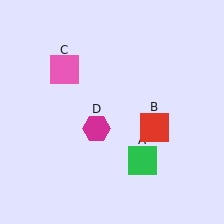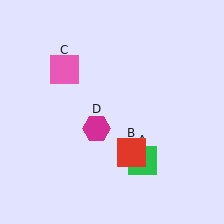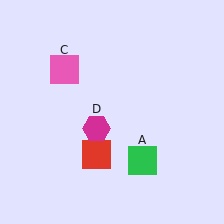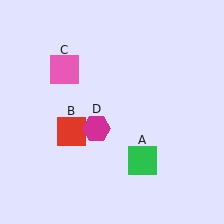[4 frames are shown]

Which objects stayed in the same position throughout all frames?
Green square (object A) and pink square (object C) and magenta hexagon (object D) remained stationary.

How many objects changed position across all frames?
1 object changed position: red square (object B).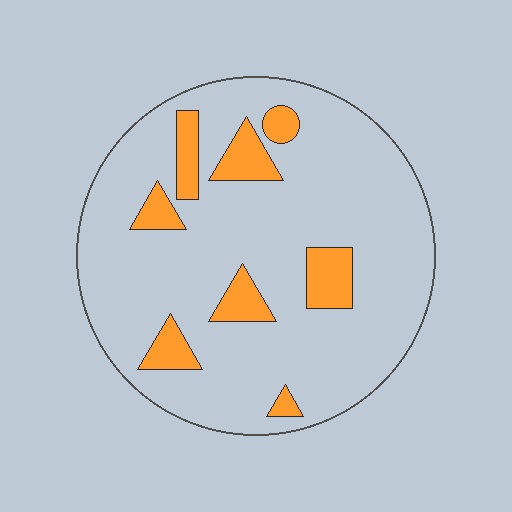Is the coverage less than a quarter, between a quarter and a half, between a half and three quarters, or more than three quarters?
Less than a quarter.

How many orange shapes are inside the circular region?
8.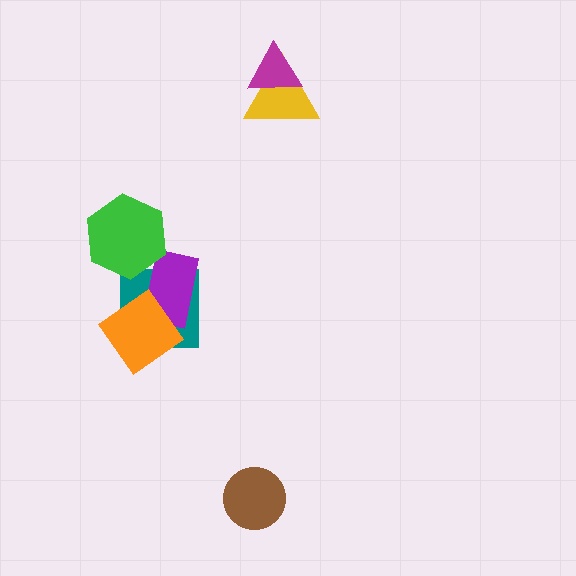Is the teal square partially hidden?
Yes, it is partially covered by another shape.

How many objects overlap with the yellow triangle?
1 object overlaps with the yellow triangle.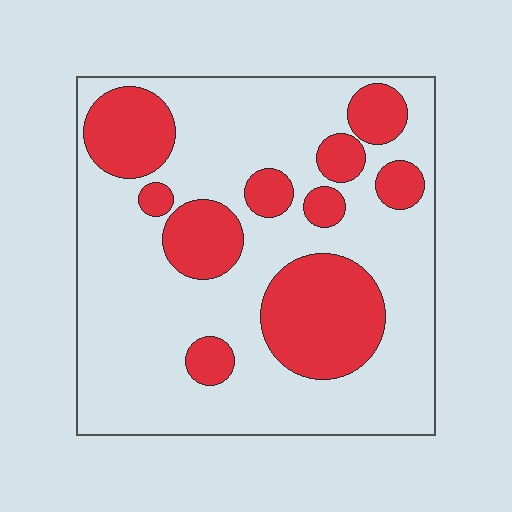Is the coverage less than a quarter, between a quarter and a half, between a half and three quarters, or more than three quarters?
Between a quarter and a half.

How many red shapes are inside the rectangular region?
10.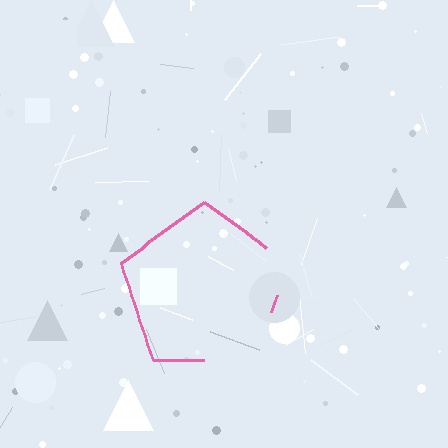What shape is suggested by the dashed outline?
The dashed outline suggests a pentagon.